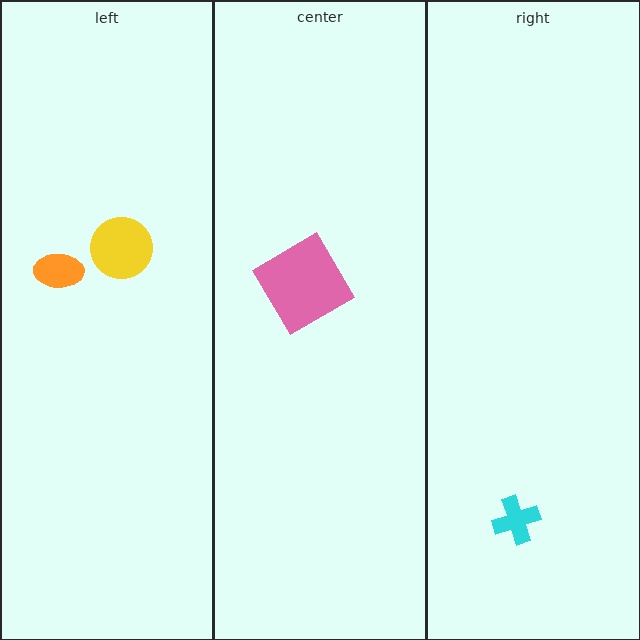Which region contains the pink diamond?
The center region.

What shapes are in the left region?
The orange ellipse, the yellow circle.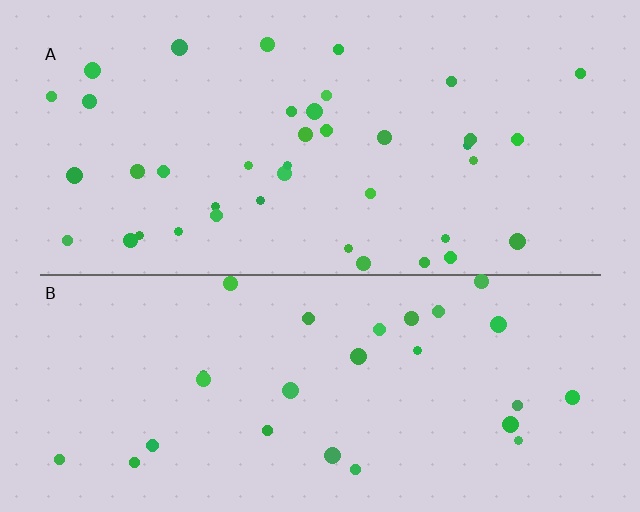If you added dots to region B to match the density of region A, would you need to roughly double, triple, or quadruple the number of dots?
Approximately double.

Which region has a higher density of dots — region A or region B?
A (the top).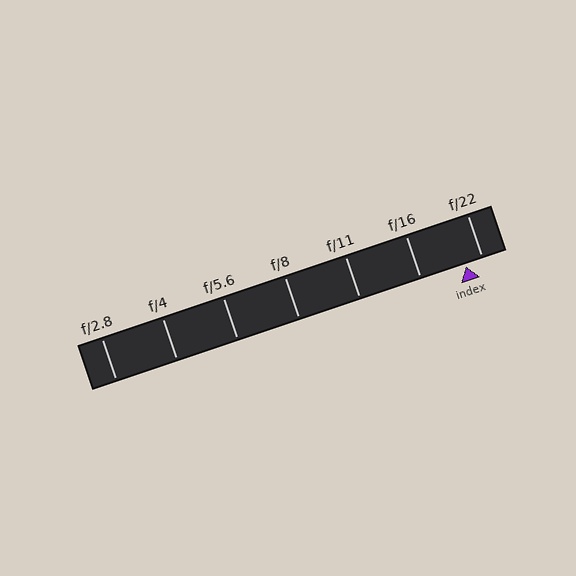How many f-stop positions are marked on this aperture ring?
There are 7 f-stop positions marked.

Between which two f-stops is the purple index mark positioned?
The index mark is between f/16 and f/22.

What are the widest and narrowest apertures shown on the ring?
The widest aperture shown is f/2.8 and the narrowest is f/22.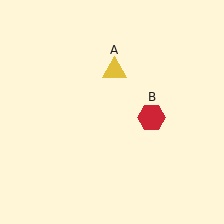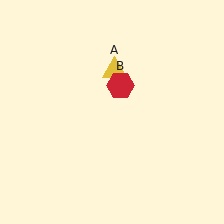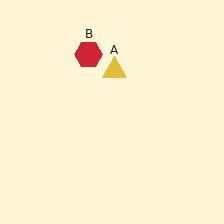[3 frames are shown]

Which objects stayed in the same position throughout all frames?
Yellow triangle (object A) remained stationary.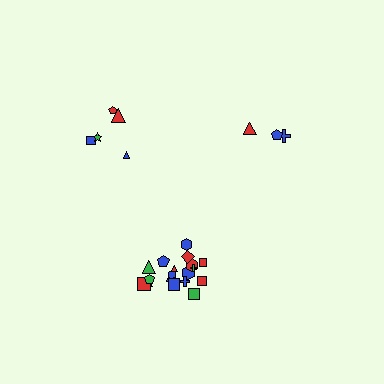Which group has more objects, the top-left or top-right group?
The top-left group.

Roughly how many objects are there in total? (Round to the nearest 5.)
Roughly 25 objects in total.